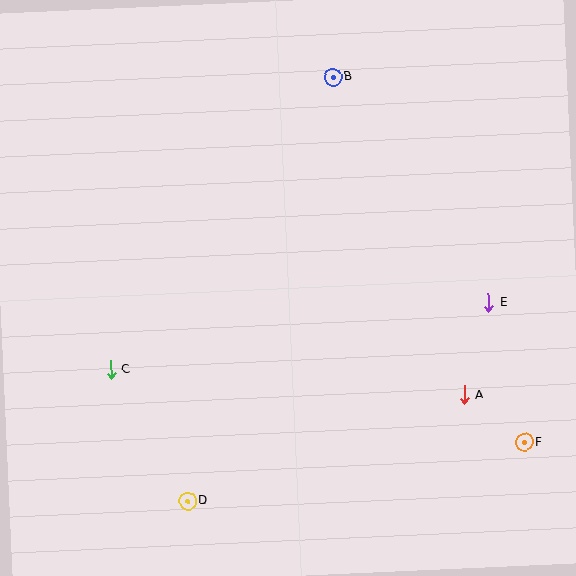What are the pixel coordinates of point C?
Point C is at (111, 370).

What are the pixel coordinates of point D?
Point D is at (188, 501).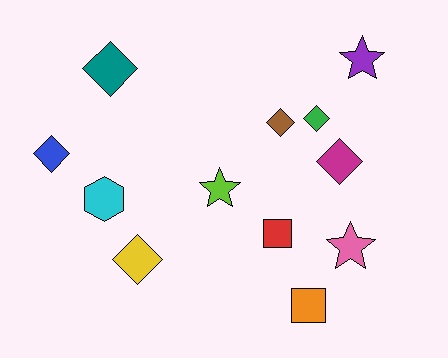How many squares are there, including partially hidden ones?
There are 2 squares.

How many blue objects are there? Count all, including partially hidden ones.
There is 1 blue object.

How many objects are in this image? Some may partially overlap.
There are 12 objects.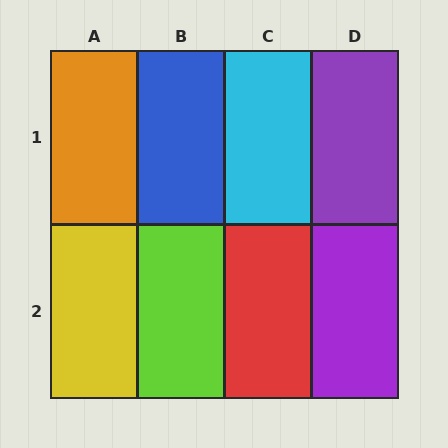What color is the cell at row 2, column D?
Purple.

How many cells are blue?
1 cell is blue.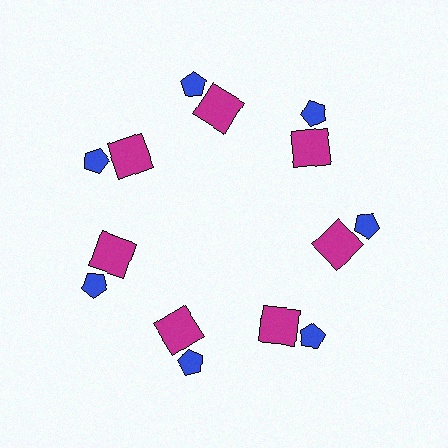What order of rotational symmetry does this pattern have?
This pattern has 7-fold rotational symmetry.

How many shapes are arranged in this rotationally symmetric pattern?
There are 14 shapes, arranged in 7 groups of 2.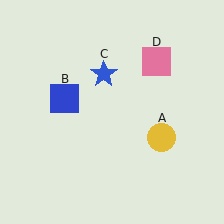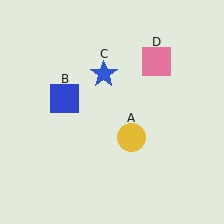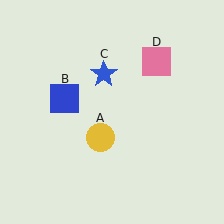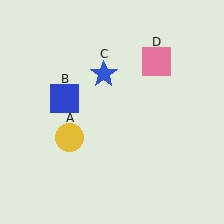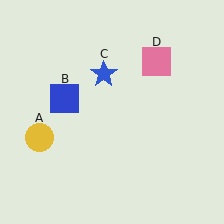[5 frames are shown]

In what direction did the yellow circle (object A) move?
The yellow circle (object A) moved left.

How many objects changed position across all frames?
1 object changed position: yellow circle (object A).